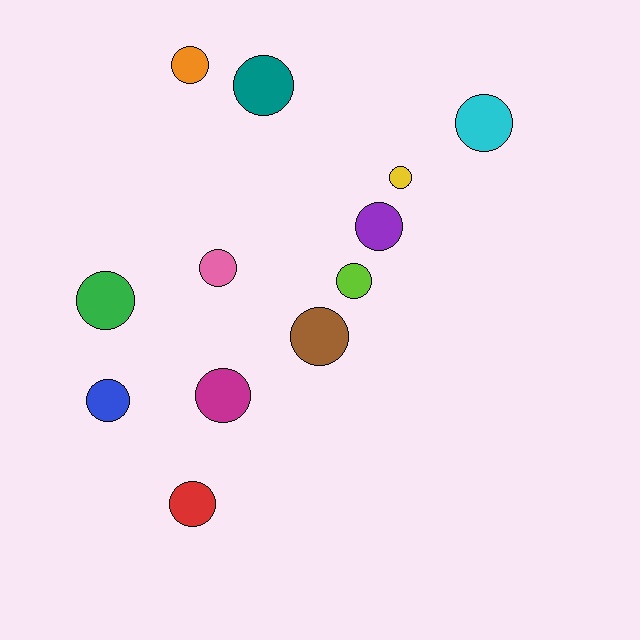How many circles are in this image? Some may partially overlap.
There are 12 circles.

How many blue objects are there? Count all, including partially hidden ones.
There is 1 blue object.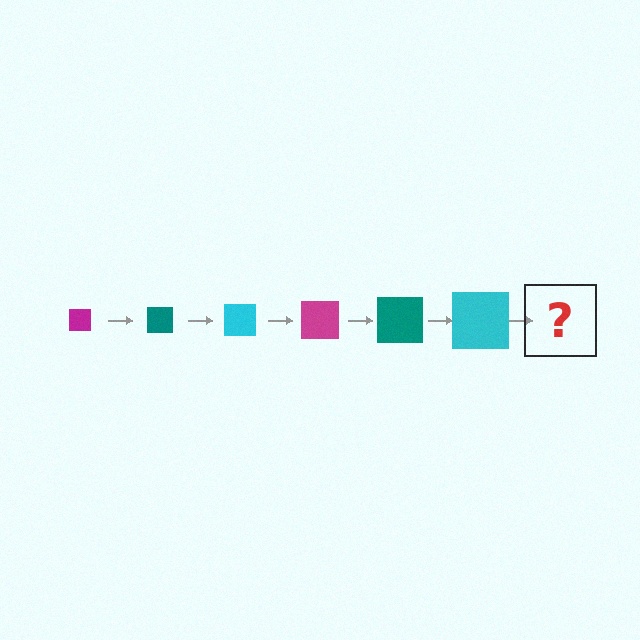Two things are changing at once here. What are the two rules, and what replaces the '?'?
The two rules are that the square grows larger each step and the color cycles through magenta, teal, and cyan. The '?' should be a magenta square, larger than the previous one.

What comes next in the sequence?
The next element should be a magenta square, larger than the previous one.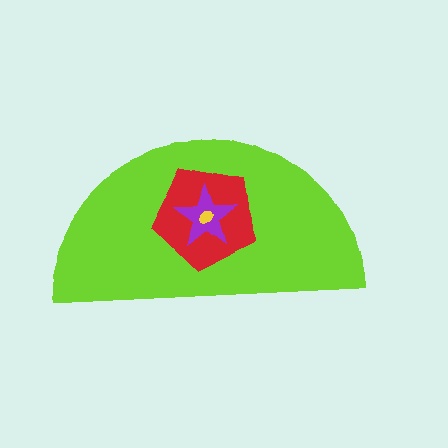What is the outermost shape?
The lime semicircle.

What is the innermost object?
The yellow ellipse.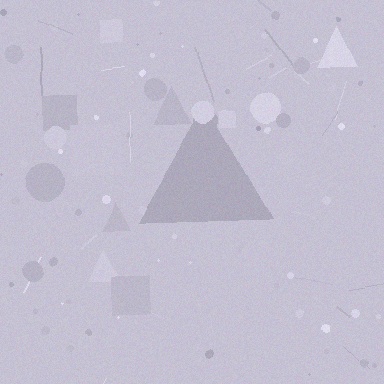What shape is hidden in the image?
A triangle is hidden in the image.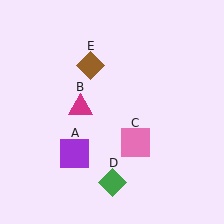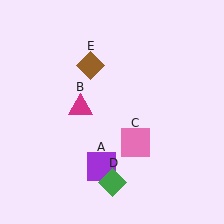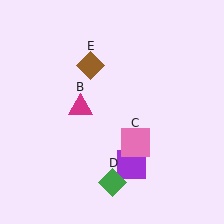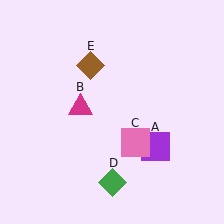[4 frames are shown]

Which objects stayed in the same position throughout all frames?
Magenta triangle (object B) and pink square (object C) and green diamond (object D) and brown diamond (object E) remained stationary.